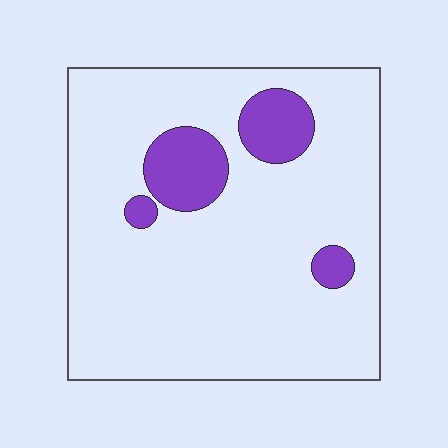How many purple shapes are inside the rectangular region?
4.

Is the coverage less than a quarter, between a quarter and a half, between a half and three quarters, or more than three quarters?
Less than a quarter.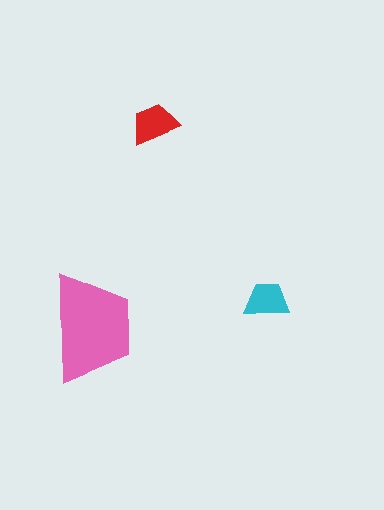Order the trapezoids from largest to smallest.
the pink one, the red one, the cyan one.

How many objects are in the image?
There are 3 objects in the image.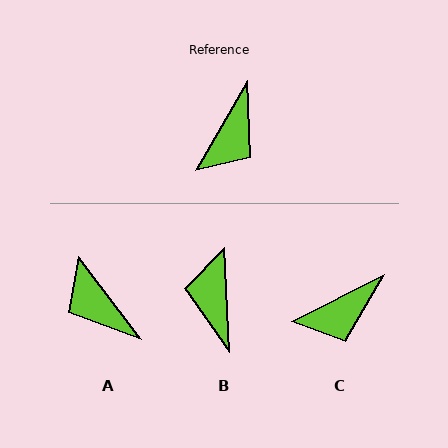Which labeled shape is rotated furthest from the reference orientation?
B, about 147 degrees away.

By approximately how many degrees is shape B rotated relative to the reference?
Approximately 147 degrees clockwise.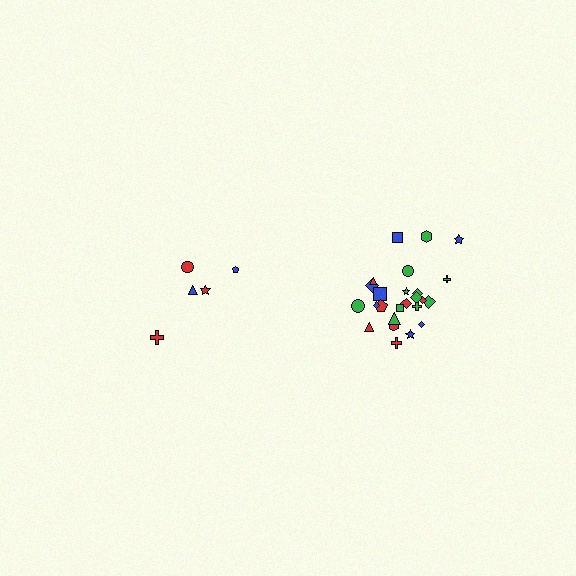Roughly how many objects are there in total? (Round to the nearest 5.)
Roughly 30 objects in total.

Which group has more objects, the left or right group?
The right group.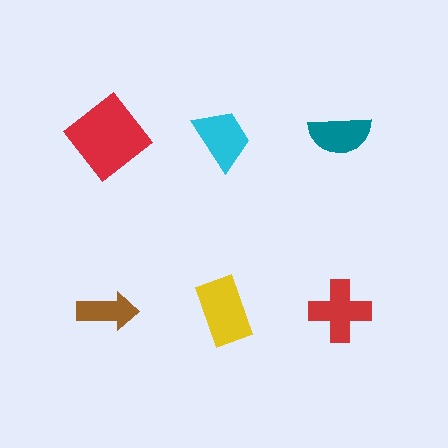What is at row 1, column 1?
A red diamond.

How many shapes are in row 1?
3 shapes.